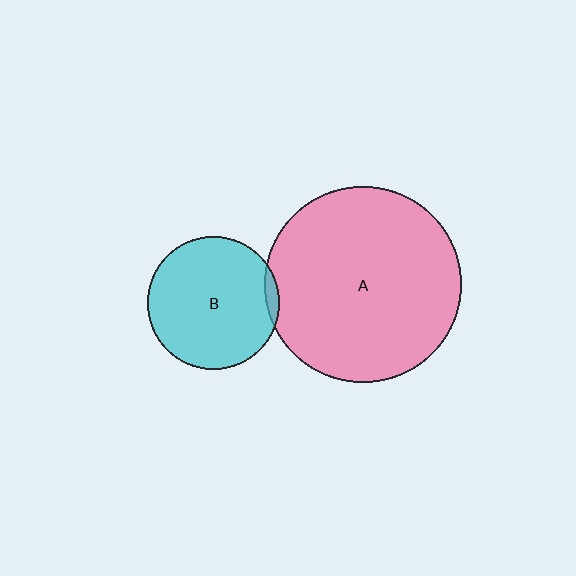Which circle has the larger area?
Circle A (pink).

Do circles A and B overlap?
Yes.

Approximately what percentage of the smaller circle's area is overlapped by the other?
Approximately 5%.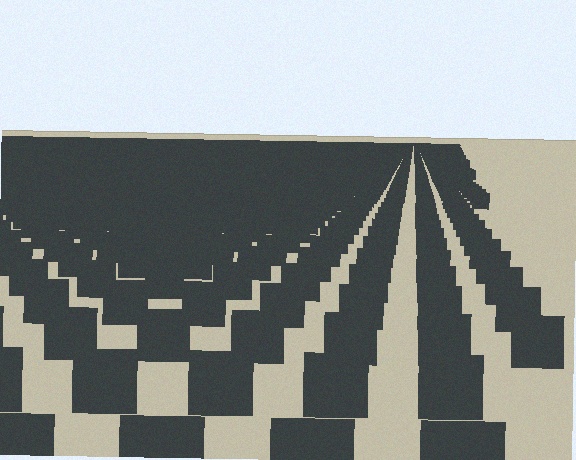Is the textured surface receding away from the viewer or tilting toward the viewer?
The surface is receding away from the viewer. Texture elements get smaller and denser toward the top.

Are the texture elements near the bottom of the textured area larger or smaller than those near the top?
Larger. Near the bottom, elements are closer to the viewer and appear at a bigger on-screen size.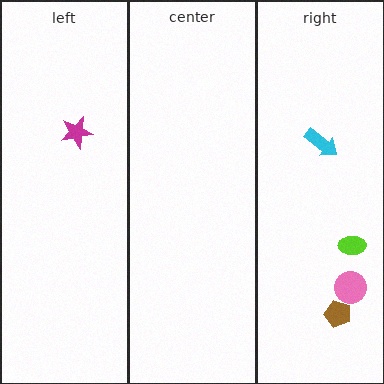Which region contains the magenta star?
The left region.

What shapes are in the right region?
The brown pentagon, the pink circle, the lime ellipse, the cyan arrow.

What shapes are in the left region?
The magenta star.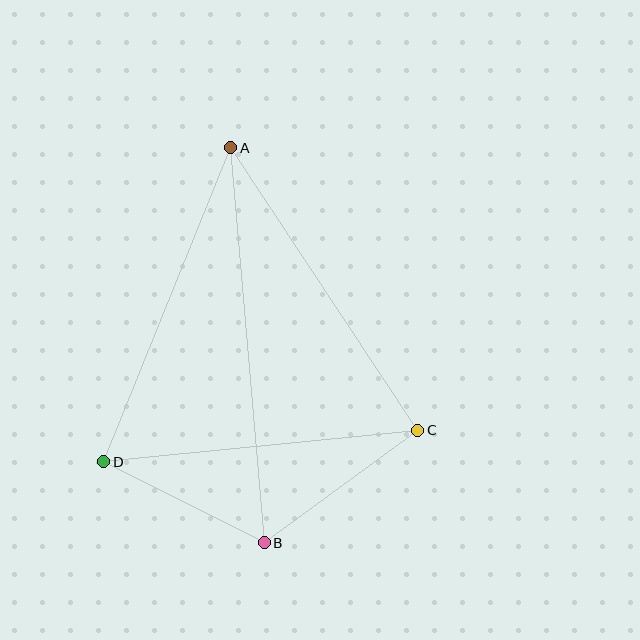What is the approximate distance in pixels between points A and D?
The distance between A and D is approximately 339 pixels.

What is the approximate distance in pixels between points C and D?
The distance between C and D is approximately 316 pixels.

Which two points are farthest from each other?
Points A and B are farthest from each other.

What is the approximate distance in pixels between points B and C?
The distance between B and C is approximately 190 pixels.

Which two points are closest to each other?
Points B and D are closest to each other.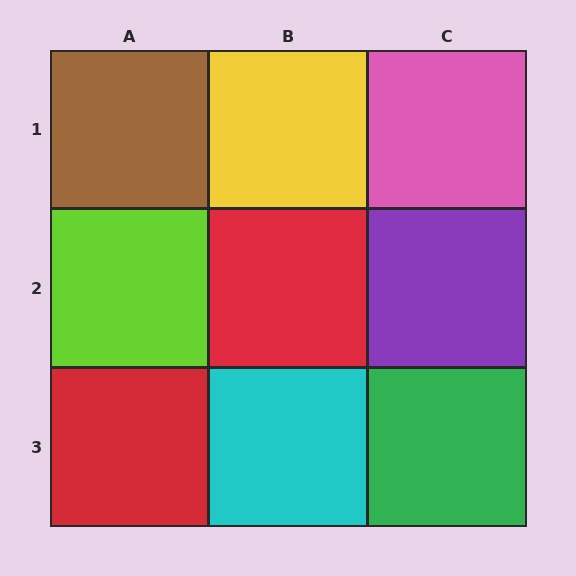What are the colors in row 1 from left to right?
Brown, yellow, pink.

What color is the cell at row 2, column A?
Lime.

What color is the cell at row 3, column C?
Green.